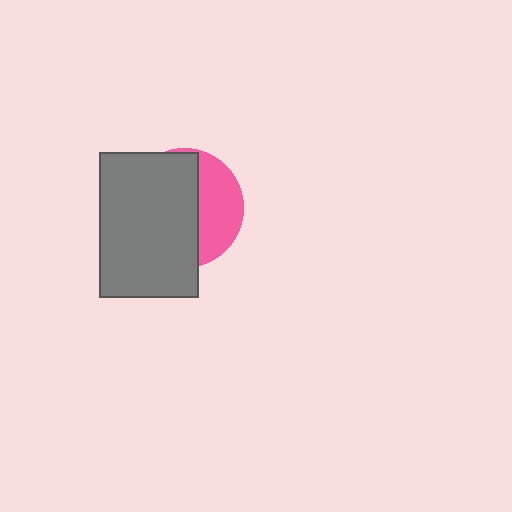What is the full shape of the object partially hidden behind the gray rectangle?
The partially hidden object is a pink circle.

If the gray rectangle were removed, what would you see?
You would see the complete pink circle.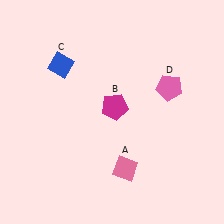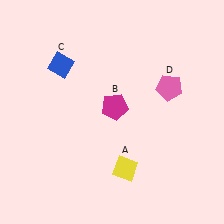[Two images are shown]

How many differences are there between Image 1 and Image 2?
There is 1 difference between the two images.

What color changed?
The diamond (A) changed from pink in Image 1 to yellow in Image 2.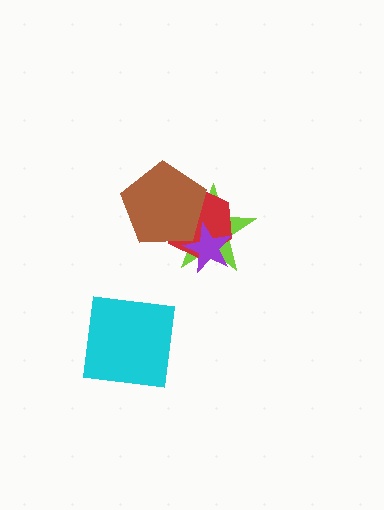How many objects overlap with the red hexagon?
3 objects overlap with the red hexagon.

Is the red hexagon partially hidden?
Yes, it is partially covered by another shape.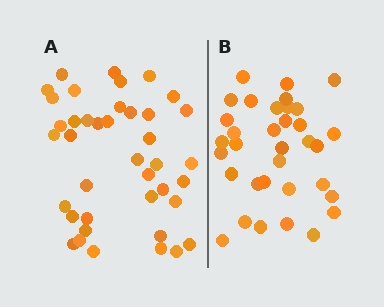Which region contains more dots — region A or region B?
Region A (the left region) has more dots.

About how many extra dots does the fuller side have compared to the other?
Region A has about 6 more dots than region B.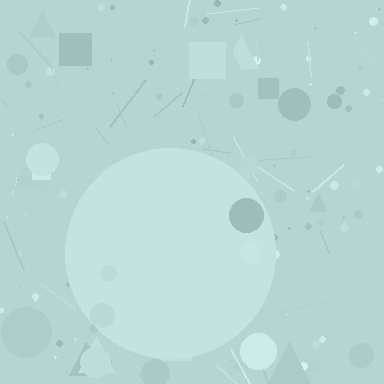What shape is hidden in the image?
A circle is hidden in the image.